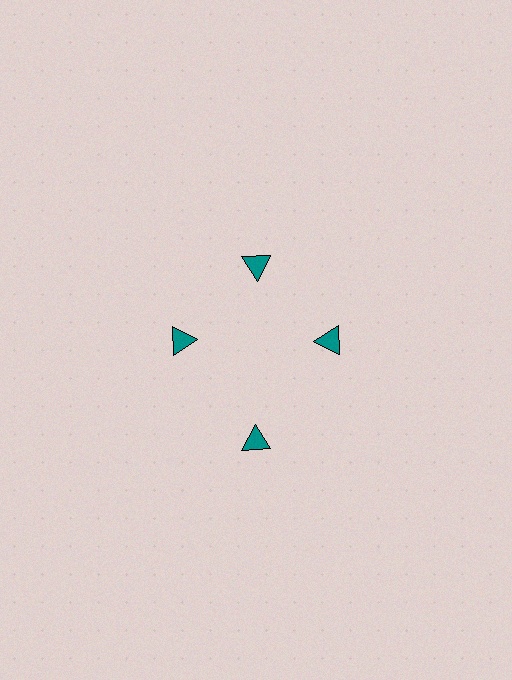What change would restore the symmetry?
The symmetry would be restored by moving it inward, back onto the ring so that all 4 triangles sit at equal angles and equal distance from the center.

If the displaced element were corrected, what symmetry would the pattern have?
It would have 4-fold rotational symmetry — the pattern would map onto itself every 90 degrees.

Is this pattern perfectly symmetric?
No. The 4 teal triangles are arranged in a ring, but one element near the 6 o'clock position is pushed outward from the center, breaking the 4-fold rotational symmetry.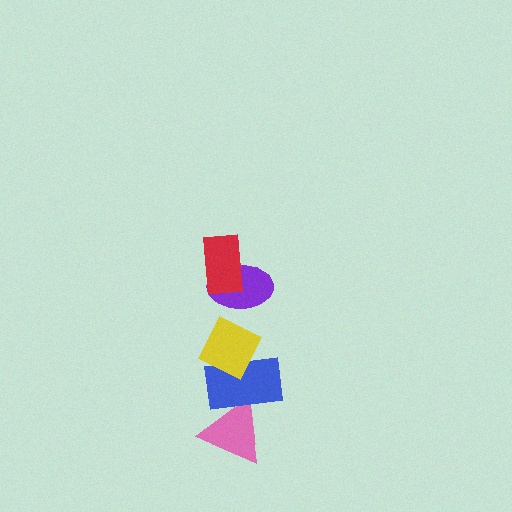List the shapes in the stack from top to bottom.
From top to bottom: the red rectangle, the purple ellipse, the yellow diamond, the blue rectangle, the pink triangle.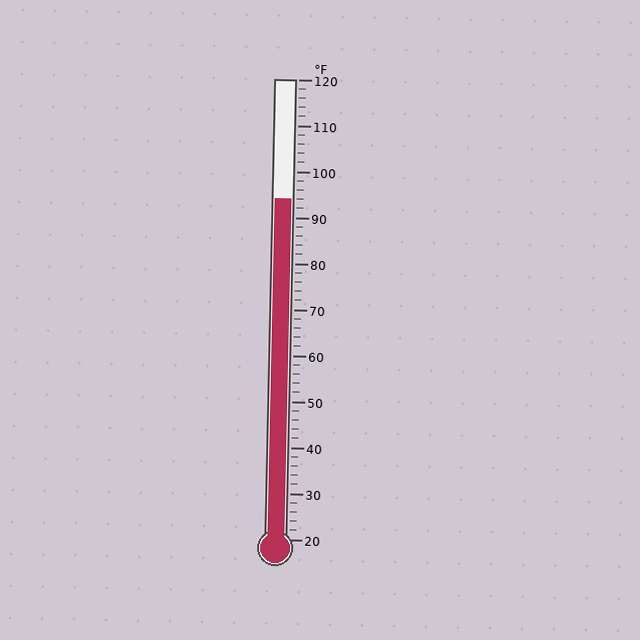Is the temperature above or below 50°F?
The temperature is above 50°F.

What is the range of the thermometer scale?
The thermometer scale ranges from 20°F to 120°F.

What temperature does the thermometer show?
The thermometer shows approximately 94°F.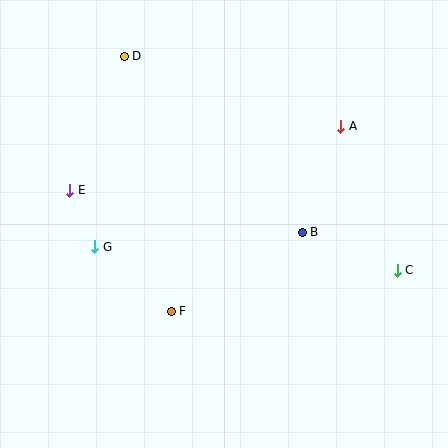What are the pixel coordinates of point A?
Point A is at (341, 126).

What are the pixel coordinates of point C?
Point C is at (397, 271).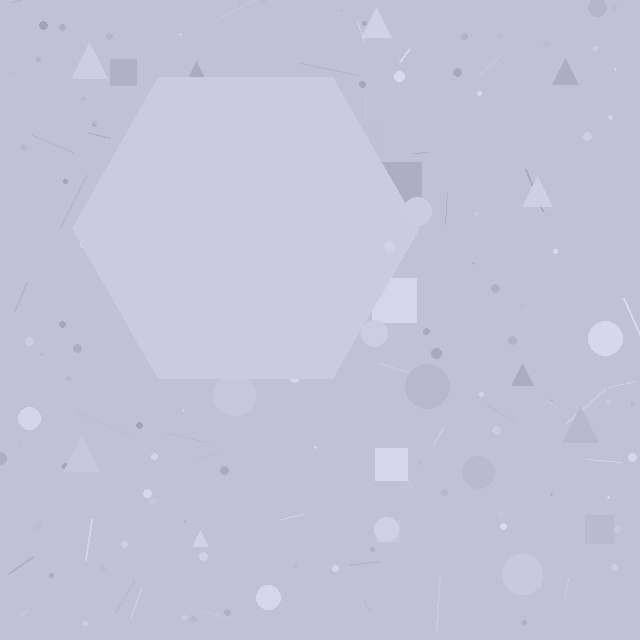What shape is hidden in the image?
A hexagon is hidden in the image.